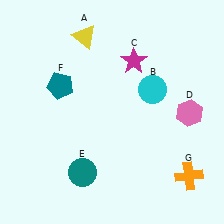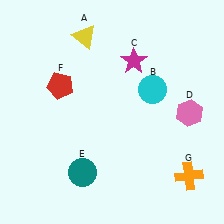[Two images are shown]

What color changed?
The pentagon (F) changed from teal in Image 1 to red in Image 2.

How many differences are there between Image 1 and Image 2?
There is 1 difference between the two images.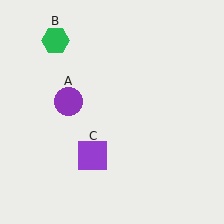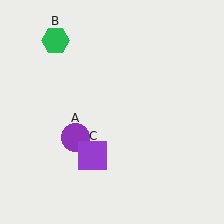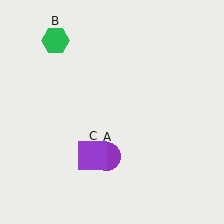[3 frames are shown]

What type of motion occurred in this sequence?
The purple circle (object A) rotated counterclockwise around the center of the scene.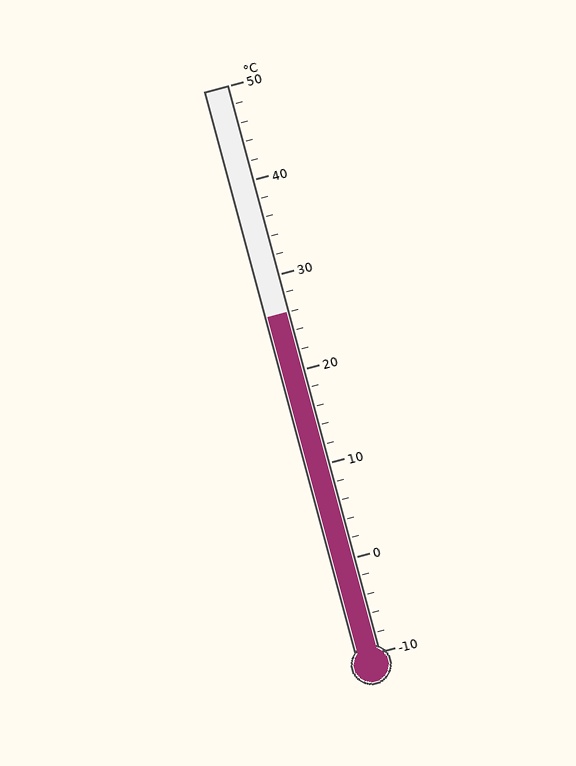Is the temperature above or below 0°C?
The temperature is above 0°C.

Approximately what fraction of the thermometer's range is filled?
The thermometer is filled to approximately 60% of its range.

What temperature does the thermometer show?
The thermometer shows approximately 26°C.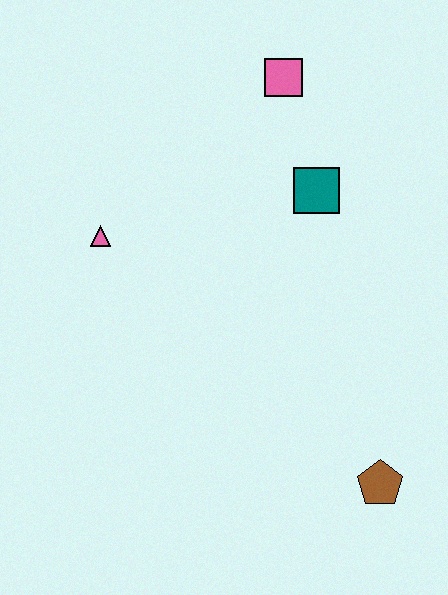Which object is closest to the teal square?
The pink square is closest to the teal square.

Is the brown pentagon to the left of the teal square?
No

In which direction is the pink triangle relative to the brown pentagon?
The pink triangle is to the left of the brown pentagon.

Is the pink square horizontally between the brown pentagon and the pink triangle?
Yes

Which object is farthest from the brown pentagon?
The pink square is farthest from the brown pentagon.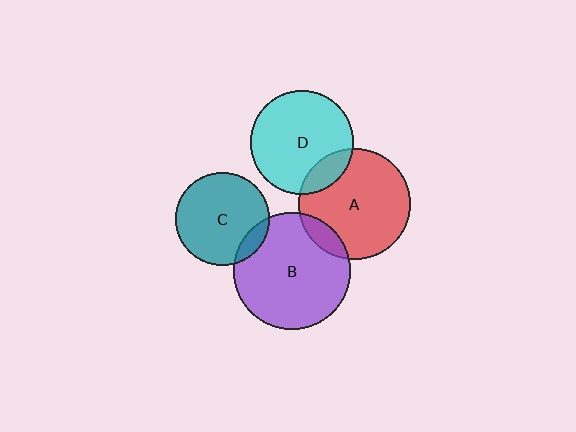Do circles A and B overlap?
Yes.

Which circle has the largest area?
Circle B (purple).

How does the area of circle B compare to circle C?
Approximately 1.6 times.